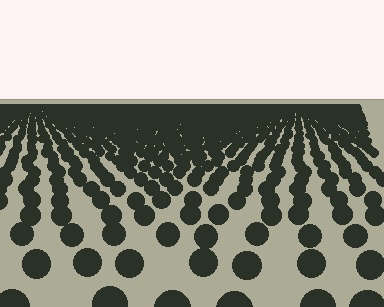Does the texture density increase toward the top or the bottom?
Density increases toward the top.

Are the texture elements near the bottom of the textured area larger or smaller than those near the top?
Larger. Near the bottom, elements are closer to the viewer and appear at a bigger on-screen size.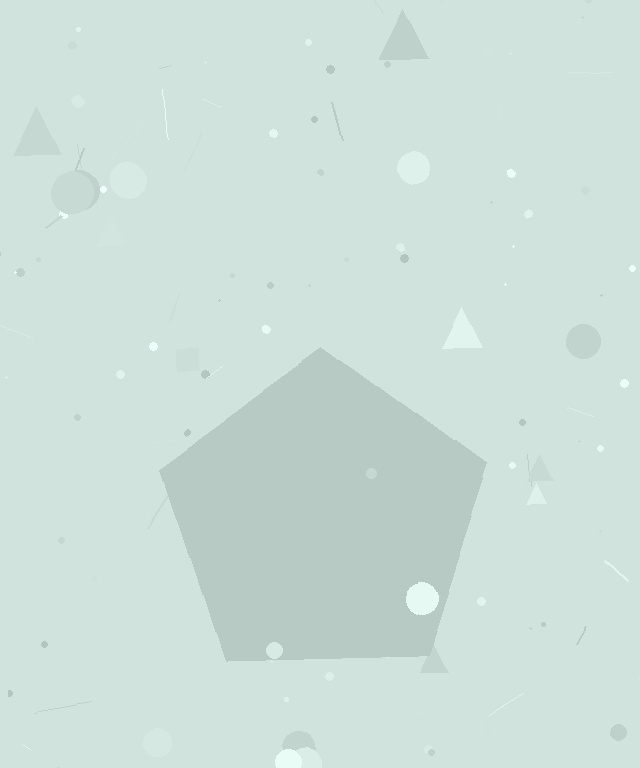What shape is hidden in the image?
A pentagon is hidden in the image.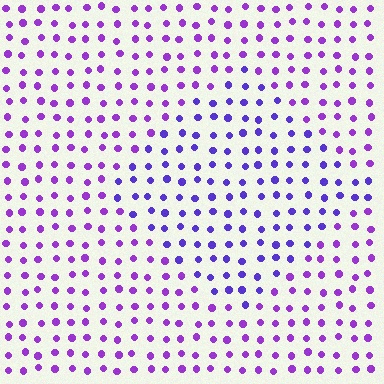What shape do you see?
I see a diamond.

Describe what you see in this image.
The image is filled with small purple elements in a uniform arrangement. A diamond-shaped region is visible where the elements are tinted to a slightly different hue, forming a subtle color boundary.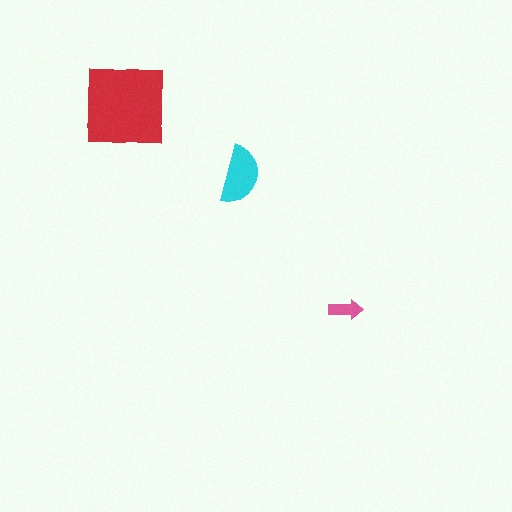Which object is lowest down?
The pink arrow is bottommost.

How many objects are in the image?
There are 3 objects in the image.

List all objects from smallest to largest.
The pink arrow, the cyan semicircle, the red square.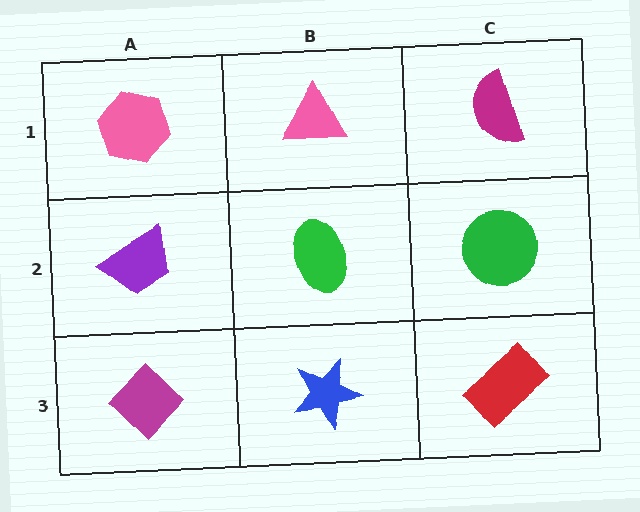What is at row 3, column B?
A blue star.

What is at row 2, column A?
A purple trapezoid.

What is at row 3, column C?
A red rectangle.